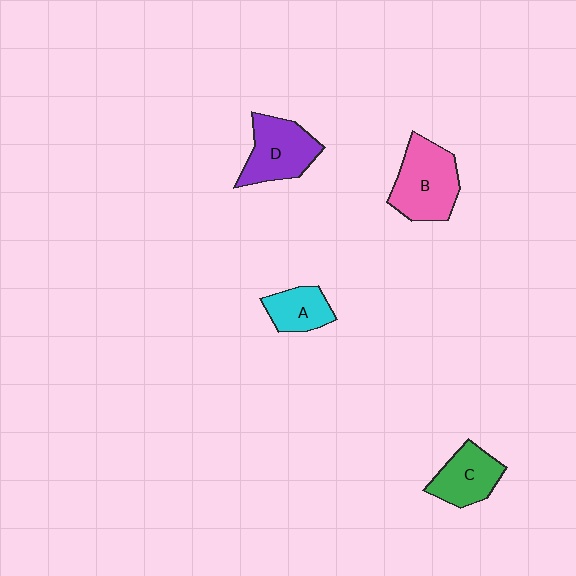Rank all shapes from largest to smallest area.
From largest to smallest: B (pink), D (purple), C (green), A (cyan).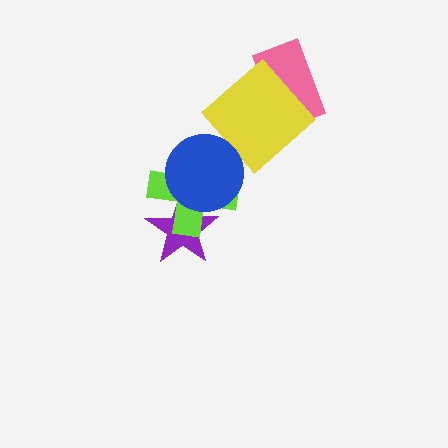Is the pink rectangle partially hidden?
Yes, it is partially covered by another shape.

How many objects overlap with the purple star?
2 objects overlap with the purple star.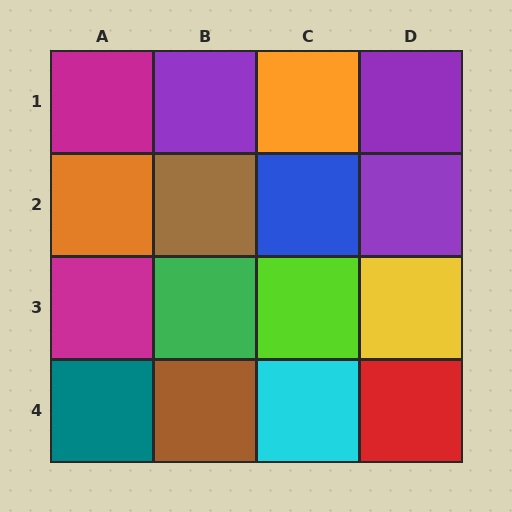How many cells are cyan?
1 cell is cyan.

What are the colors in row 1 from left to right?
Magenta, purple, orange, purple.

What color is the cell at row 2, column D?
Purple.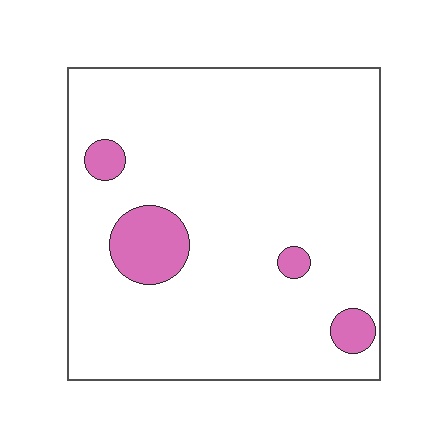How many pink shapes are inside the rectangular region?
4.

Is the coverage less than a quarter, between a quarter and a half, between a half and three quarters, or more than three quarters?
Less than a quarter.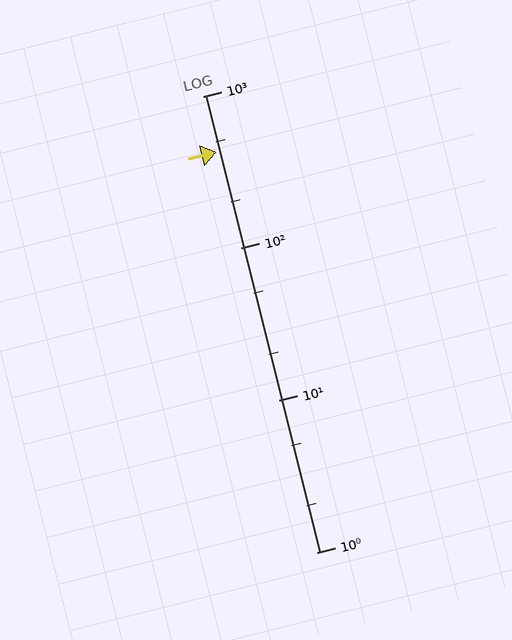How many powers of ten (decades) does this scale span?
The scale spans 3 decades, from 1 to 1000.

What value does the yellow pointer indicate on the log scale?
The pointer indicates approximately 430.